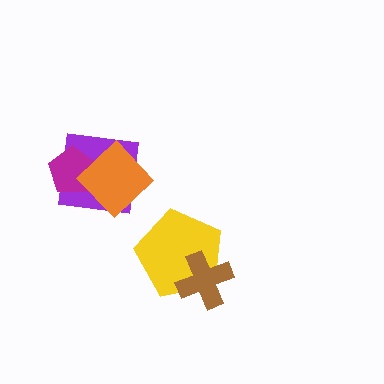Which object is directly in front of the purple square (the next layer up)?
The magenta pentagon is directly in front of the purple square.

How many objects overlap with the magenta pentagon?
2 objects overlap with the magenta pentagon.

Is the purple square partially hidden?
Yes, it is partially covered by another shape.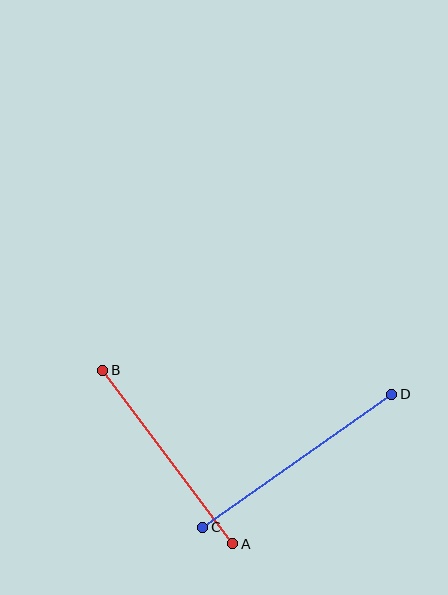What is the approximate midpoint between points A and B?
The midpoint is at approximately (168, 457) pixels.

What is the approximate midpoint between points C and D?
The midpoint is at approximately (297, 461) pixels.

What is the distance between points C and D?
The distance is approximately 231 pixels.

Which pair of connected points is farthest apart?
Points C and D are farthest apart.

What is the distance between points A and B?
The distance is approximately 217 pixels.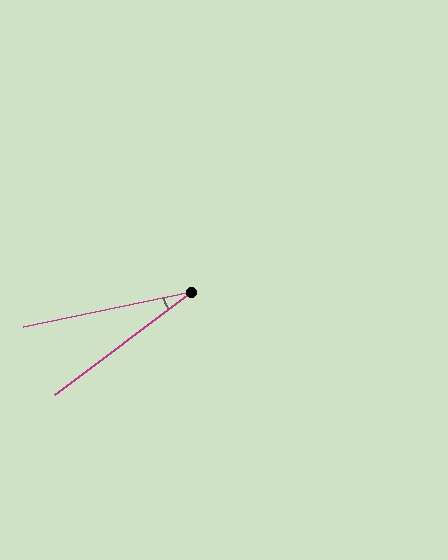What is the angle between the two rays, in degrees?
Approximately 25 degrees.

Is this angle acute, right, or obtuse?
It is acute.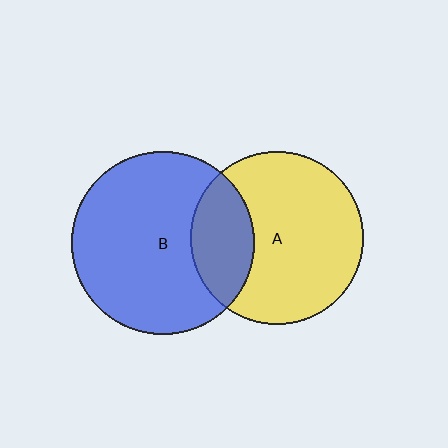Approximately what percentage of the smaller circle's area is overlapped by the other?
Approximately 25%.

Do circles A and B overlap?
Yes.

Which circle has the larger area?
Circle B (blue).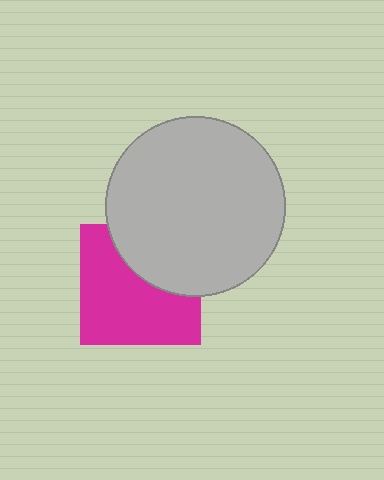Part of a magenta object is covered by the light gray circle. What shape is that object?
It is a square.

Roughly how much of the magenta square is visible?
About half of it is visible (roughly 64%).